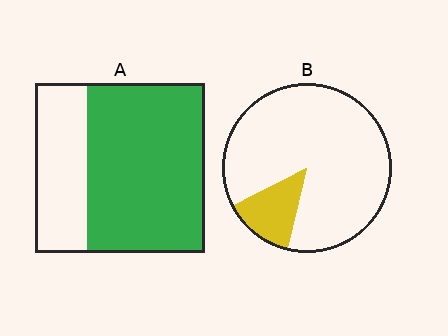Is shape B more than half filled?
No.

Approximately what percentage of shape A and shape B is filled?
A is approximately 70% and B is approximately 15%.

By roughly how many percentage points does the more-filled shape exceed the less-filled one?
By roughly 55 percentage points (A over B).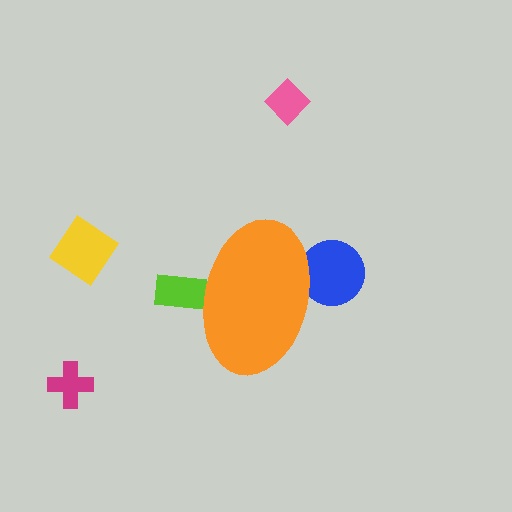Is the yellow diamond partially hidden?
No, the yellow diamond is fully visible.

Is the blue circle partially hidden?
Yes, the blue circle is partially hidden behind the orange ellipse.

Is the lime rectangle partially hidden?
Yes, the lime rectangle is partially hidden behind the orange ellipse.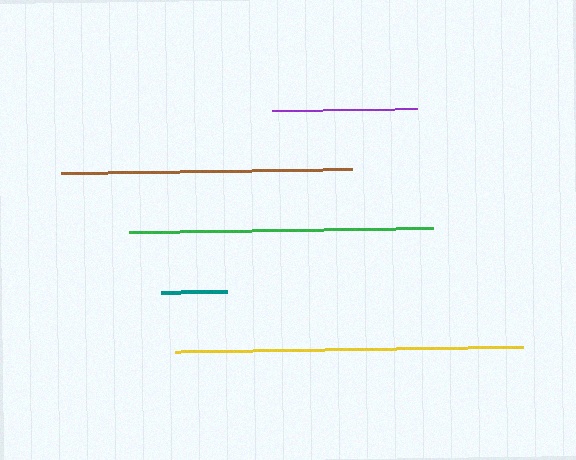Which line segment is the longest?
The yellow line is the longest at approximately 349 pixels.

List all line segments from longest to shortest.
From longest to shortest: yellow, green, brown, purple, teal.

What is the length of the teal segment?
The teal segment is approximately 65 pixels long.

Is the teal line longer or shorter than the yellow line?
The yellow line is longer than the teal line.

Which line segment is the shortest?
The teal line is the shortest at approximately 65 pixels.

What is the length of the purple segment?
The purple segment is approximately 145 pixels long.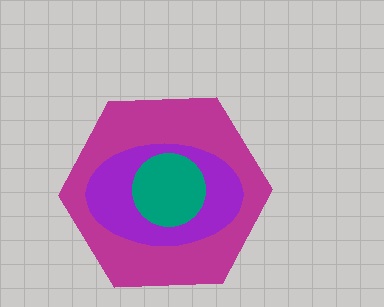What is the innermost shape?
The teal circle.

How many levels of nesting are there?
3.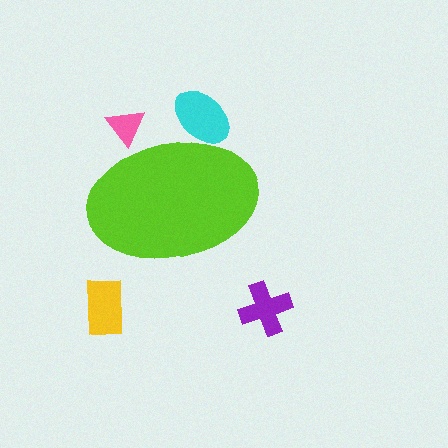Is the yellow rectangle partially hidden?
No, the yellow rectangle is fully visible.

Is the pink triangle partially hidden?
Yes, the pink triangle is partially hidden behind the lime ellipse.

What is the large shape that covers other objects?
A lime ellipse.